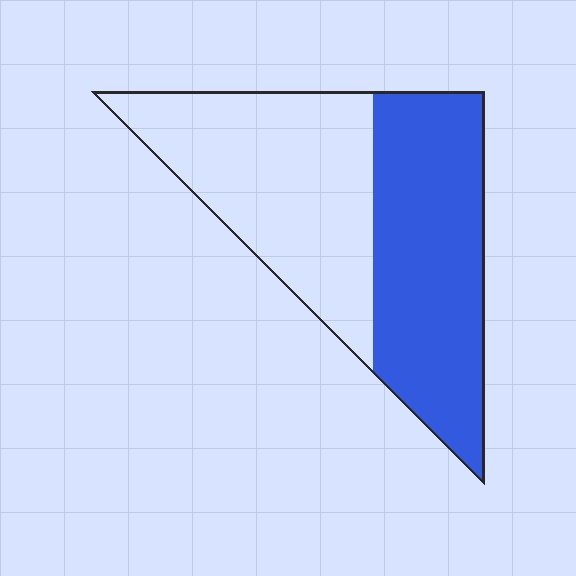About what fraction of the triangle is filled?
About one half (1/2).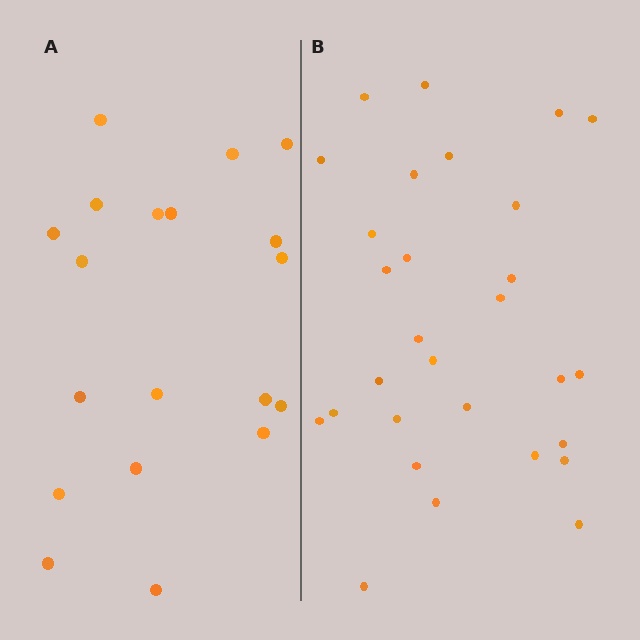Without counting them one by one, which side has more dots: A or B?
Region B (the right region) has more dots.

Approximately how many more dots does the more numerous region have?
Region B has roughly 10 or so more dots than region A.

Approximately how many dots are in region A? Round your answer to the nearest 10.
About 20 dots. (The exact count is 19, which rounds to 20.)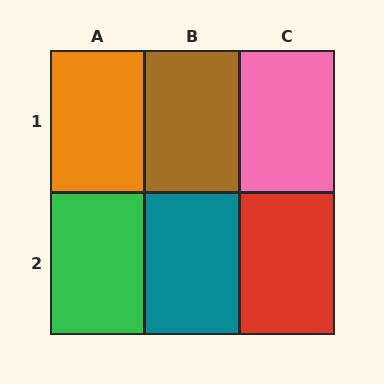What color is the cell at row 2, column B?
Teal.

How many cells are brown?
1 cell is brown.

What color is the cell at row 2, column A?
Green.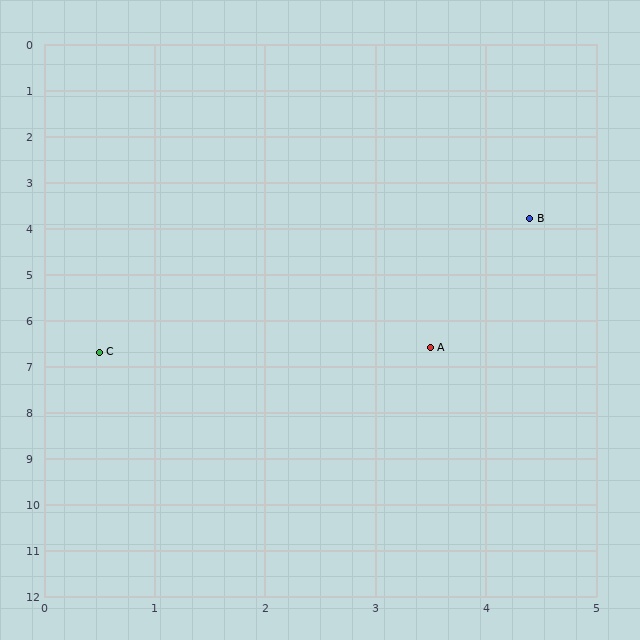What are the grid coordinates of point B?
Point B is at approximately (4.4, 3.8).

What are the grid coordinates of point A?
Point A is at approximately (3.5, 6.6).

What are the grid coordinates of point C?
Point C is at approximately (0.5, 6.7).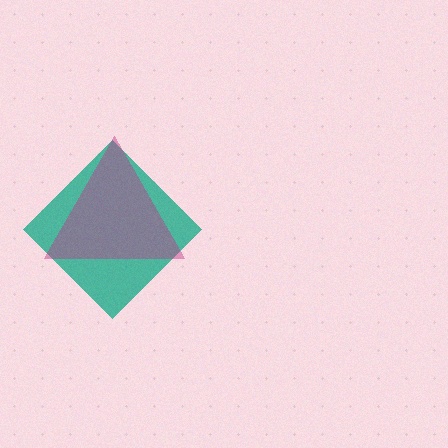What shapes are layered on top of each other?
The layered shapes are: a teal diamond, a magenta triangle.